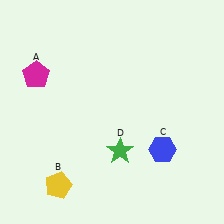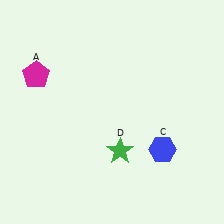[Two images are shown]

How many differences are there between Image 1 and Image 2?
There is 1 difference between the two images.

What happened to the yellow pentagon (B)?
The yellow pentagon (B) was removed in Image 2. It was in the bottom-left area of Image 1.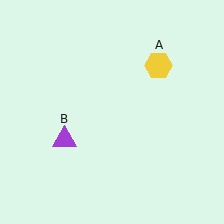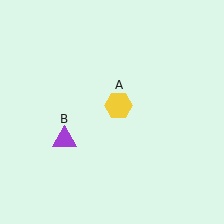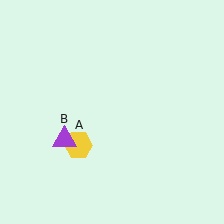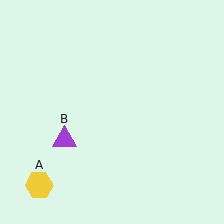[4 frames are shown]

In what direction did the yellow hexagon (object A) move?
The yellow hexagon (object A) moved down and to the left.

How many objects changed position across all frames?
1 object changed position: yellow hexagon (object A).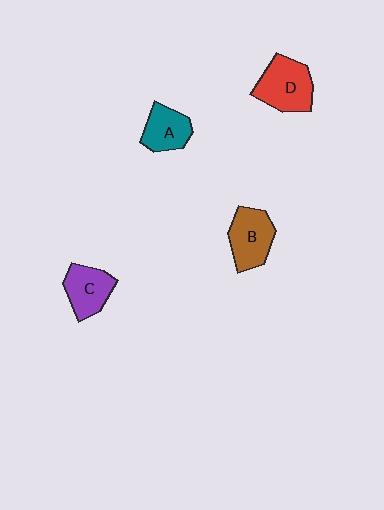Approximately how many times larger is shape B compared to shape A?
Approximately 1.3 times.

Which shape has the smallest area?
Shape A (teal).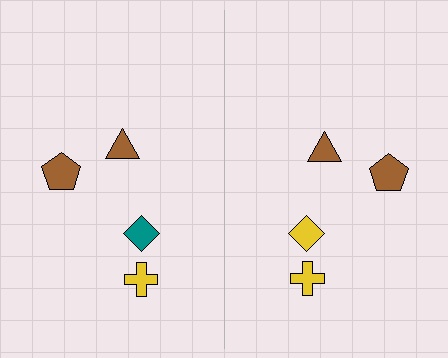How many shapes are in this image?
There are 8 shapes in this image.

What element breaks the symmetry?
The yellow diamond on the right side breaks the symmetry — its mirror counterpart is teal.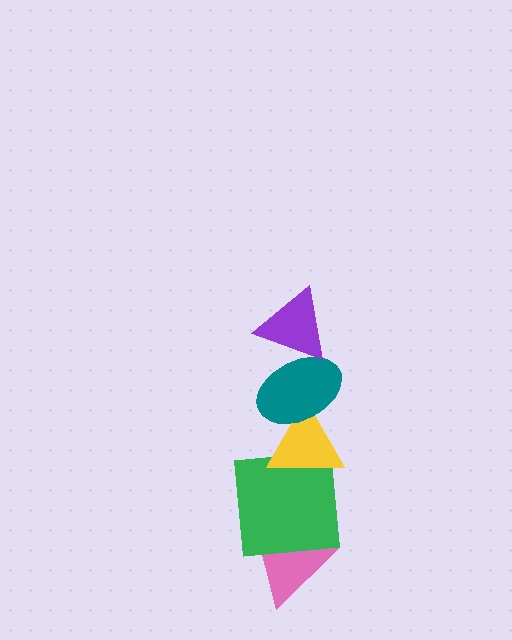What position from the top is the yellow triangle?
The yellow triangle is 3rd from the top.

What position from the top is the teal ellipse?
The teal ellipse is 2nd from the top.